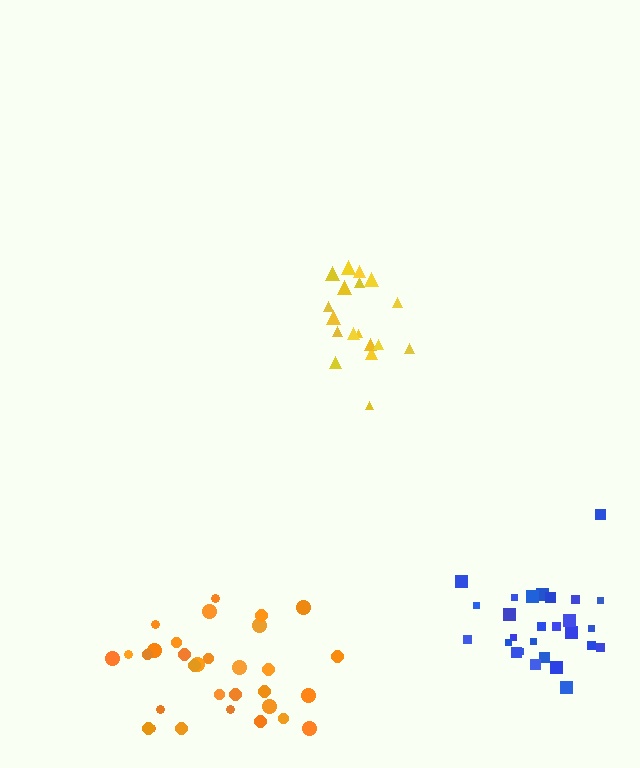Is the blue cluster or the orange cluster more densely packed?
Blue.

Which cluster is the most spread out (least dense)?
Orange.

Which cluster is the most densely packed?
Blue.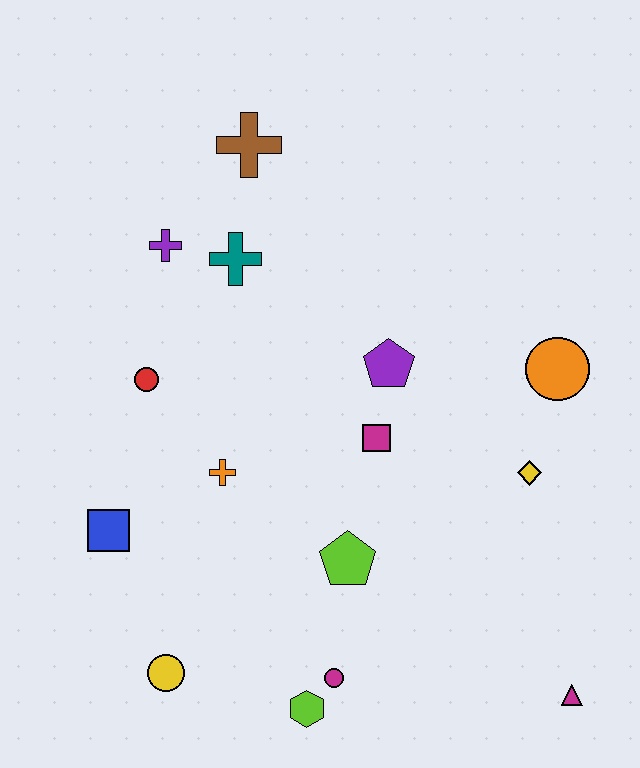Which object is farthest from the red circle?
The magenta triangle is farthest from the red circle.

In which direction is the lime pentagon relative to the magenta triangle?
The lime pentagon is to the left of the magenta triangle.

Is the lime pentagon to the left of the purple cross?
No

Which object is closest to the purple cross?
The teal cross is closest to the purple cross.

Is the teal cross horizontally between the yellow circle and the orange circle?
Yes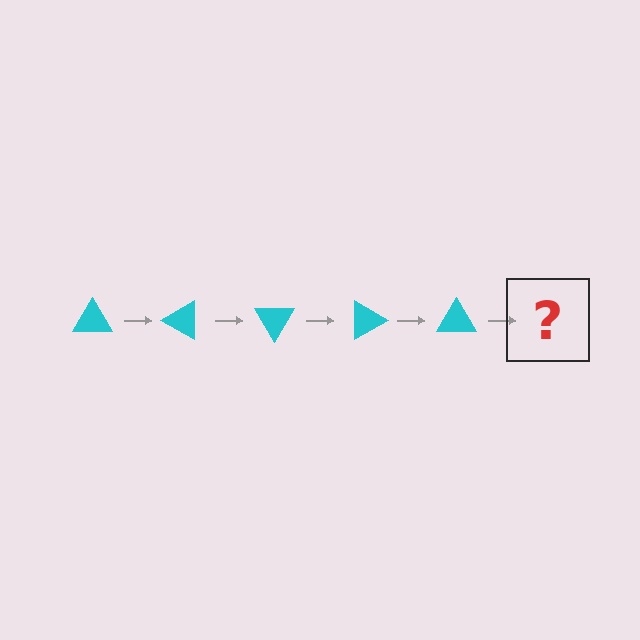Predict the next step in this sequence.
The next step is a cyan triangle rotated 150 degrees.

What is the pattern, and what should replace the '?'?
The pattern is that the triangle rotates 30 degrees each step. The '?' should be a cyan triangle rotated 150 degrees.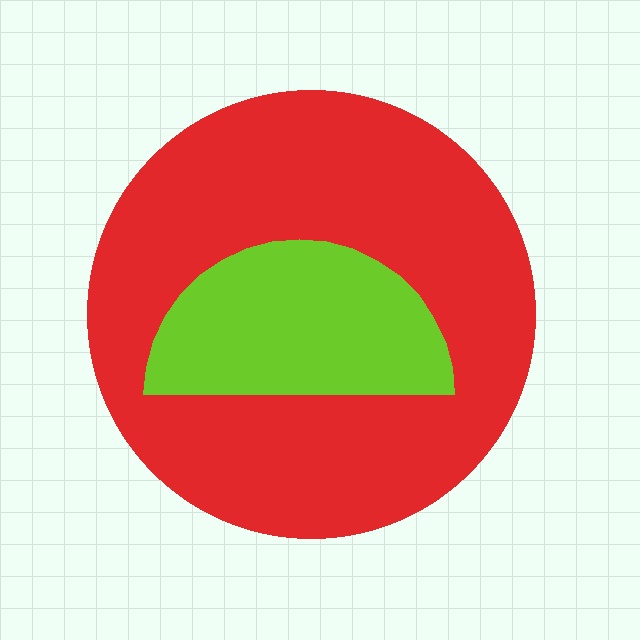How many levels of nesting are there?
2.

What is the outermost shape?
The red circle.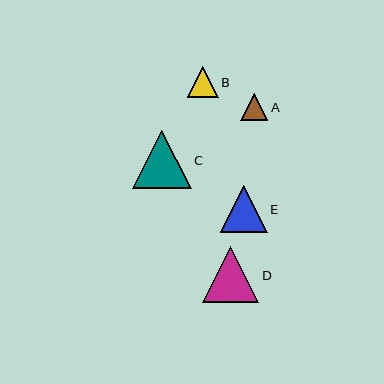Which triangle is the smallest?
Triangle A is the smallest with a size of approximately 27 pixels.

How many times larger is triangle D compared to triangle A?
Triangle D is approximately 2.1 times the size of triangle A.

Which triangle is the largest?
Triangle C is the largest with a size of approximately 58 pixels.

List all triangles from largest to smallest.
From largest to smallest: C, D, E, B, A.